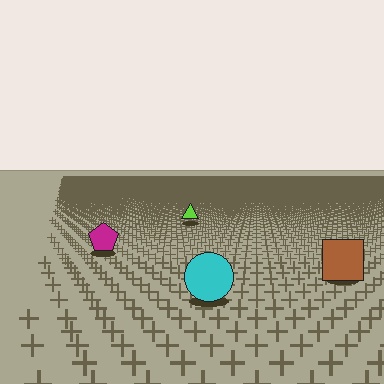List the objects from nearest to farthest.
From nearest to farthest: the cyan circle, the brown square, the magenta pentagon, the lime triangle.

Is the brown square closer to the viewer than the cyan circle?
No. The cyan circle is closer — you can tell from the texture gradient: the ground texture is coarser near it.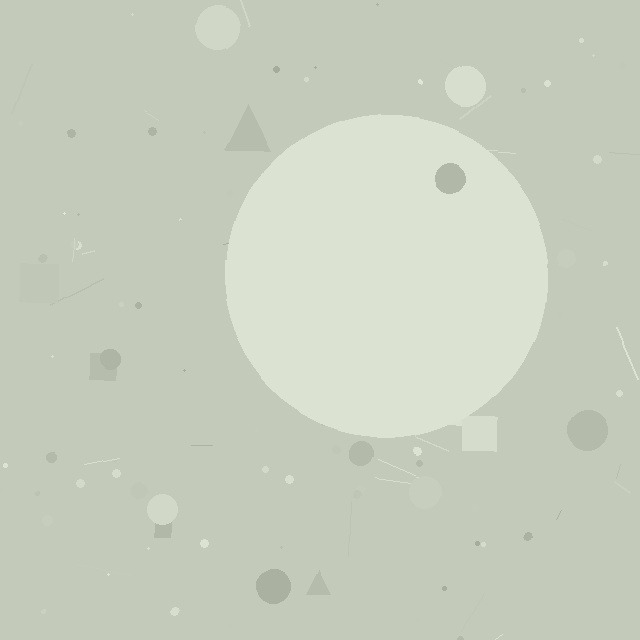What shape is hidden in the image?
A circle is hidden in the image.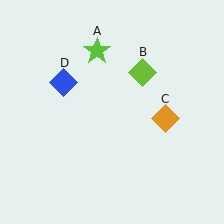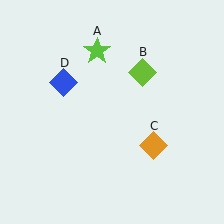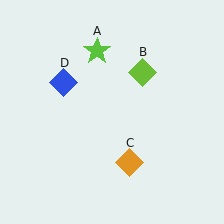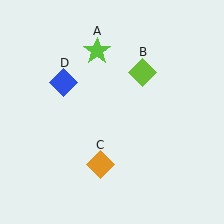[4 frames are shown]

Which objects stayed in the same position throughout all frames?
Lime star (object A) and lime diamond (object B) and blue diamond (object D) remained stationary.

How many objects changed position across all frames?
1 object changed position: orange diamond (object C).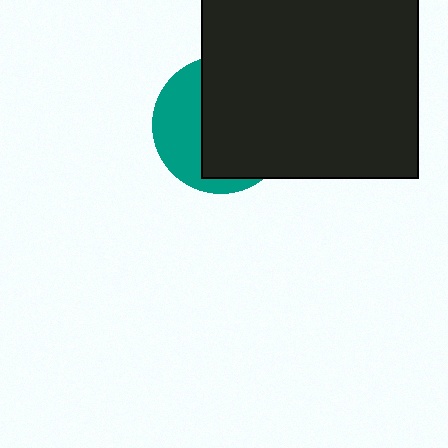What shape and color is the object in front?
The object in front is a black square.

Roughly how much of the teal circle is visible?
A small part of it is visible (roughly 37%).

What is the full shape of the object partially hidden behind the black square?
The partially hidden object is a teal circle.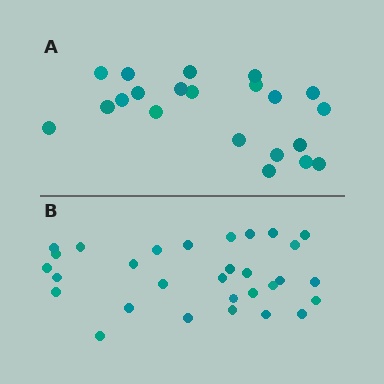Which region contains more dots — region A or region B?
Region B (the bottom region) has more dots.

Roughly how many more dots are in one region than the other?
Region B has roughly 8 or so more dots than region A.